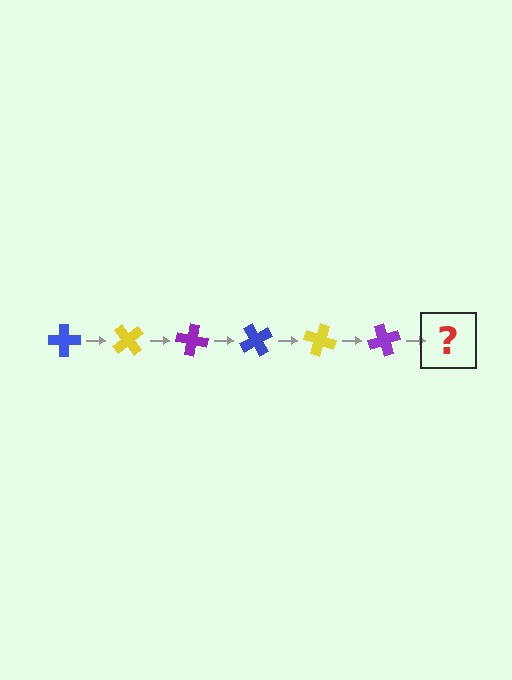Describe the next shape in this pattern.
It should be a blue cross, rotated 300 degrees from the start.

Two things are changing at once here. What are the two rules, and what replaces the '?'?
The two rules are that it rotates 50 degrees each step and the color cycles through blue, yellow, and purple. The '?' should be a blue cross, rotated 300 degrees from the start.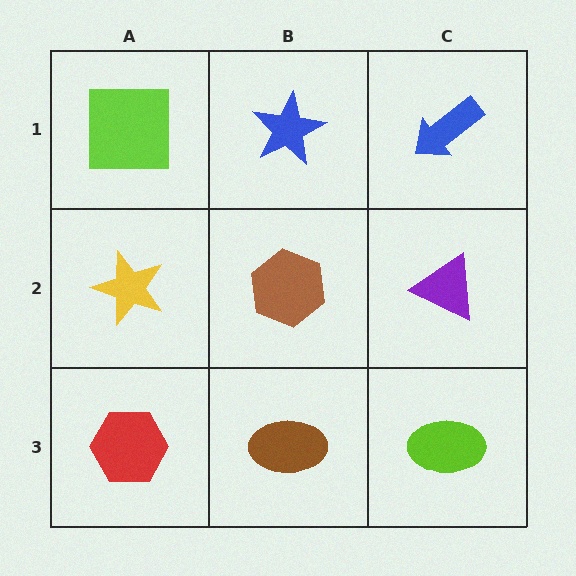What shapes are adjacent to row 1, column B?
A brown hexagon (row 2, column B), a lime square (row 1, column A), a blue arrow (row 1, column C).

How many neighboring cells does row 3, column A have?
2.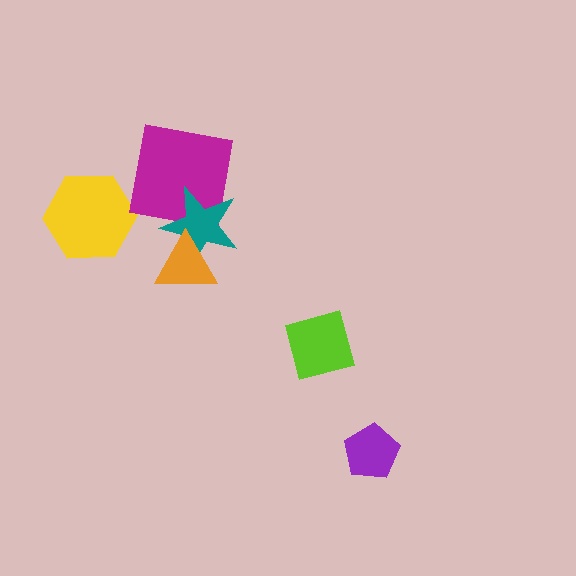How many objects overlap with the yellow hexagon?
0 objects overlap with the yellow hexagon.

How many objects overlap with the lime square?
0 objects overlap with the lime square.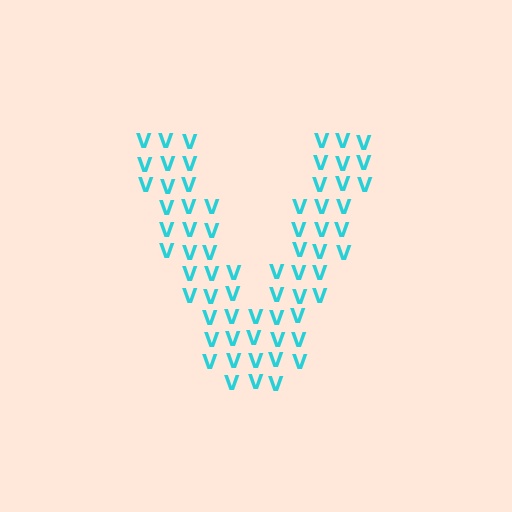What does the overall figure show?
The overall figure shows the letter V.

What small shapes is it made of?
It is made of small letter V's.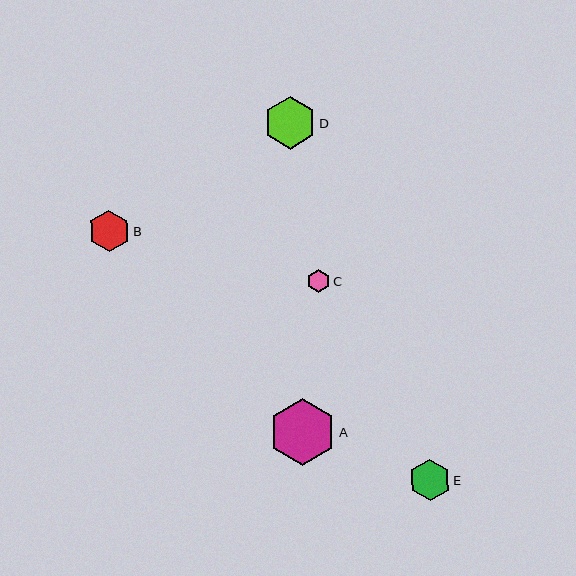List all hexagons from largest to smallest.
From largest to smallest: A, D, B, E, C.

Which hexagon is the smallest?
Hexagon C is the smallest with a size of approximately 23 pixels.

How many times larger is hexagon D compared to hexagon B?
Hexagon D is approximately 1.3 times the size of hexagon B.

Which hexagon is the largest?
Hexagon A is the largest with a size of approximately 67 pixels.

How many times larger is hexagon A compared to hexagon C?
Hexagon A is approximately 2.8 times the size of hexagon C.